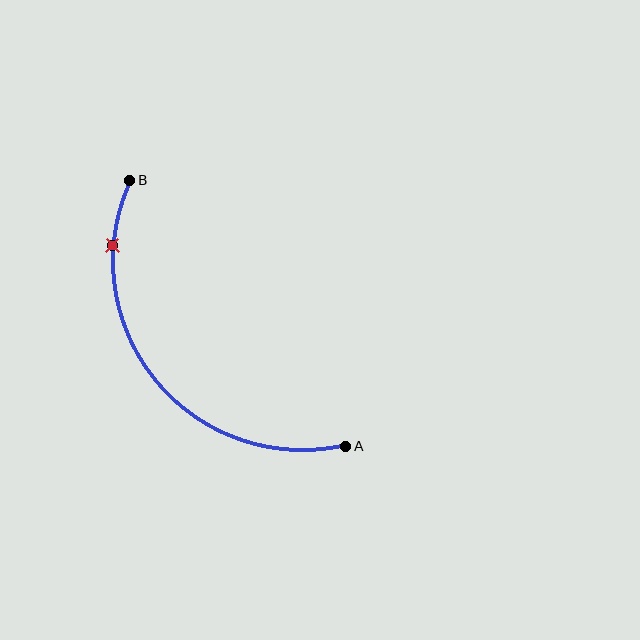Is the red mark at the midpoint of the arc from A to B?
No. The red mark lies on the arc but is closer to endpoint B. The arc midpoint would be at the point on the curve equidistant along the arc from both A and B.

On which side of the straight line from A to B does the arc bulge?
The arc bulges below and to the left of the straight line connecting A and B.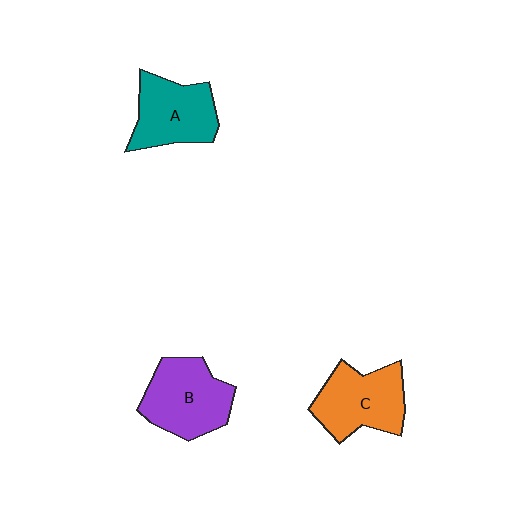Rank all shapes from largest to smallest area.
From largest to smallest: B (purple), C (orange), A (teal).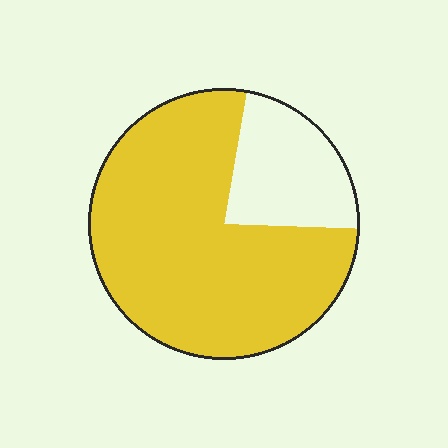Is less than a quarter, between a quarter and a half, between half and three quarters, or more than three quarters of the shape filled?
More than three quarters.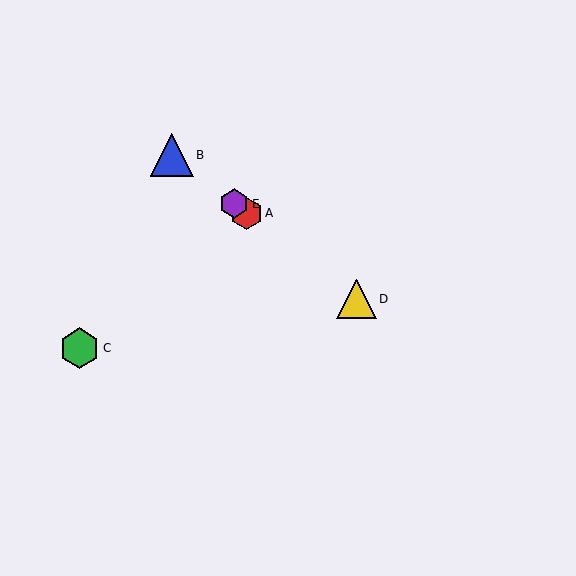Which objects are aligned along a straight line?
Objects A, B, D, E are aligned along a straight line.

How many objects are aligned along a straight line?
4 objects (A, B, D, E) are aligned along a straight line.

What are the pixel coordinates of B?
Object B is at (172, 155).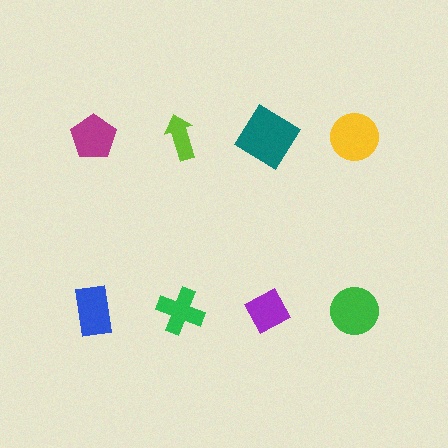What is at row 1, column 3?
A teal diamond.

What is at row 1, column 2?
A lime arrow.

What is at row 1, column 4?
A yellow circle.